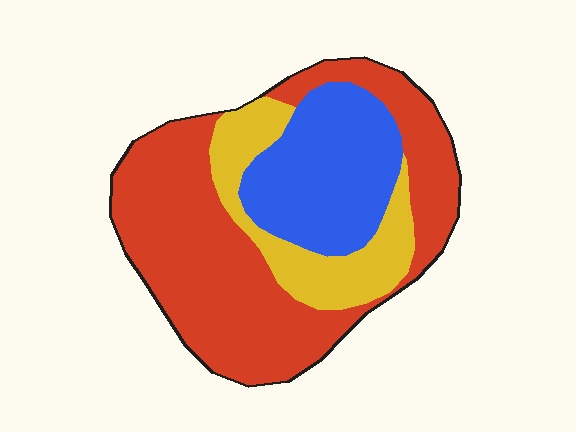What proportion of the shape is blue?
Blue covers about 25% of the shape.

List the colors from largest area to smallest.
From largest to smallest: red, blue, yellow.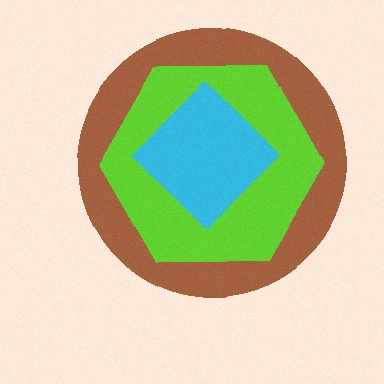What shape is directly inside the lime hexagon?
The cyan diamond.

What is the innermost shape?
The cyan diamond.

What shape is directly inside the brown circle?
The lime hexagon.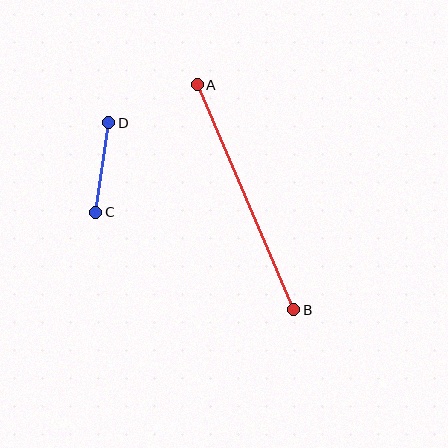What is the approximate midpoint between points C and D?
The midpoint is at approximately (102, 168) pixels.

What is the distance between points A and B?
The distance is approximately 245 pixels.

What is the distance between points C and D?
The distance is approximately 91 pixels.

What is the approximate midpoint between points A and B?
The midpoint is at approximately (245, 197) pixels.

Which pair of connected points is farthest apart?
Points A and B are farthest apart.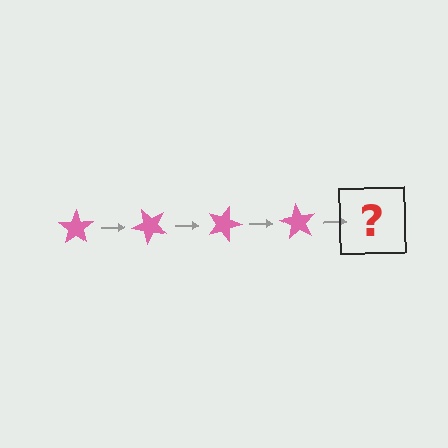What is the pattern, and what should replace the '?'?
The pattern is that the star rotates 45 degrees each step. The '?' should be a pink star rotated 180 degrees.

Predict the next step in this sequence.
The next step is a pink star rotated 180 degrees.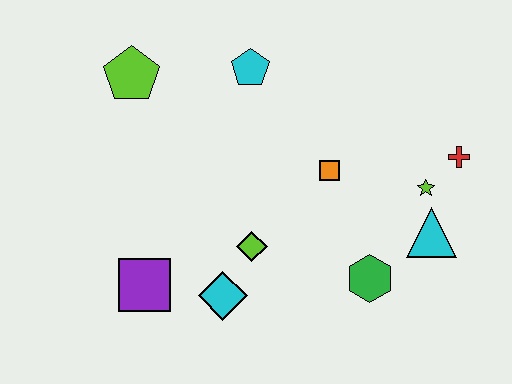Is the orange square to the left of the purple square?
No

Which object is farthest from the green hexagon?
The lime pentagon is farthest from the green hexagon.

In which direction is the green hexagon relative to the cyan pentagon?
The green hexagon is below the cyan pentagon.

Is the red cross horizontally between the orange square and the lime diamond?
No